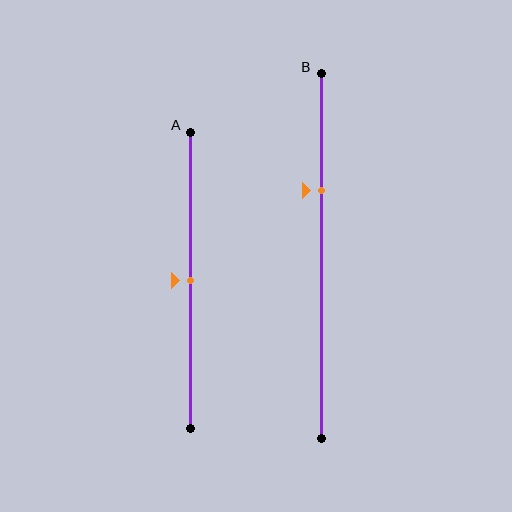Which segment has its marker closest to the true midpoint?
Segment A has its marker closest to the true midpoint.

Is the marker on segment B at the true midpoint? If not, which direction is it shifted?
No, the marker on segment B is shifted upward by about 18% of the segment length.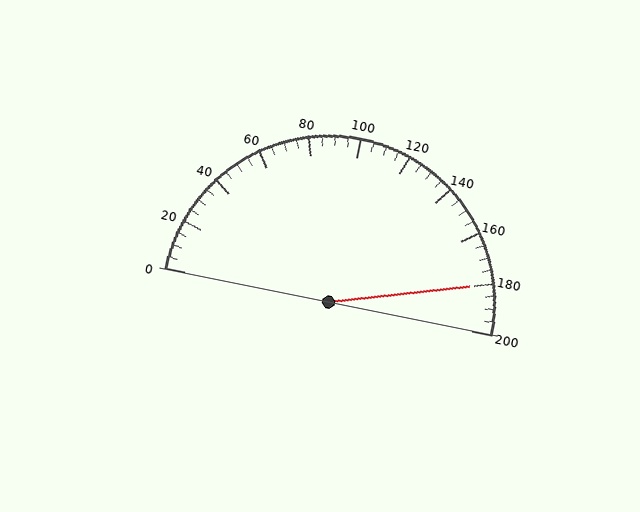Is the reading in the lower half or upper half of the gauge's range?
The reading is in the upper half of the range (0 to 200).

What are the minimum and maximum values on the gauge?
The gauge ranges from 0 to 200.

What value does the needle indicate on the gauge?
The needle indicates approximately 180.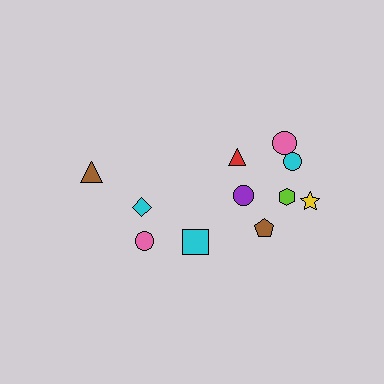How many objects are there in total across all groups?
There are 11 objects.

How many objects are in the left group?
There are 4 objects.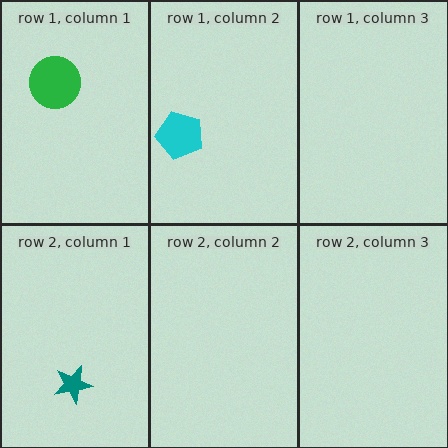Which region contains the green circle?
The row 1, column 1 region.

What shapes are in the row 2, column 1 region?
The teal star.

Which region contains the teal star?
The row 2, column 1 region.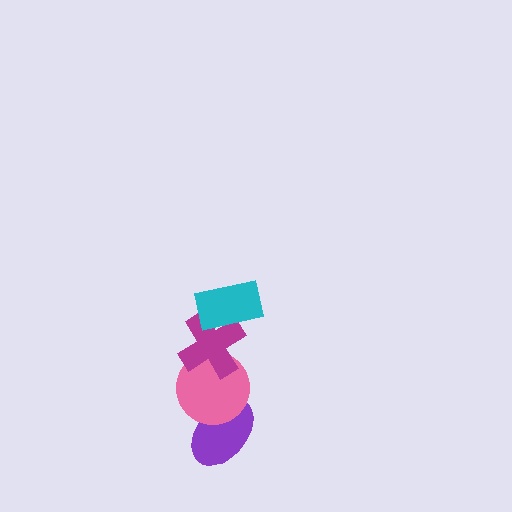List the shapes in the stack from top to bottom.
From top to bottom: the cyan rectangle, the magenta cross, the pink circle, the purple ellipse.